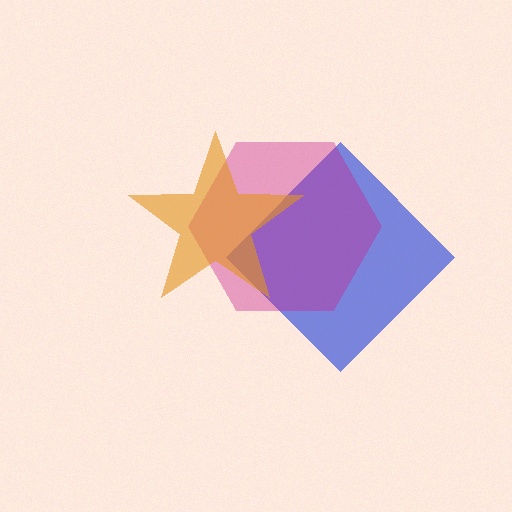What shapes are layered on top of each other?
The layered shapes are: a blue diamond, a magenta hexagon, an orange star.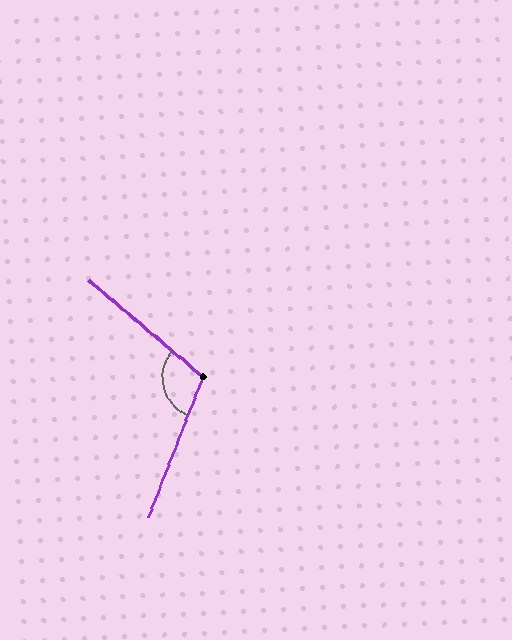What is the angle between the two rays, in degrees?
Approximately 109 degrees.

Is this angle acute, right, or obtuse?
It is obtuse.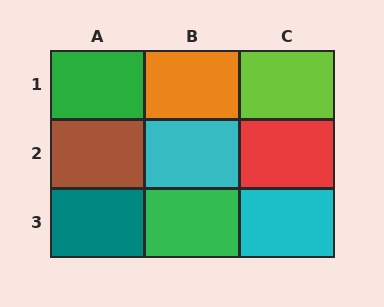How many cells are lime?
1 cell is lime.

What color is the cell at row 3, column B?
Green.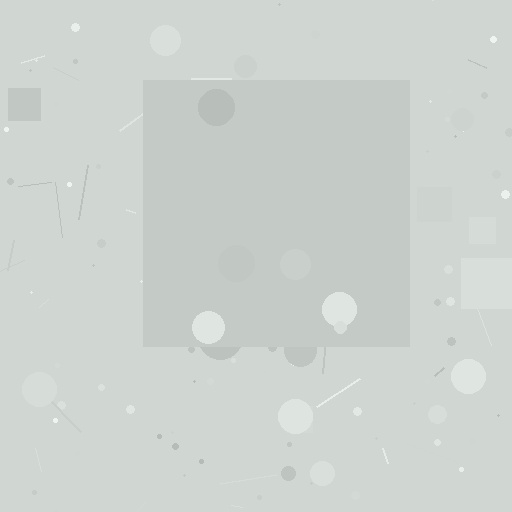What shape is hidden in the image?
A square is hidden in the image.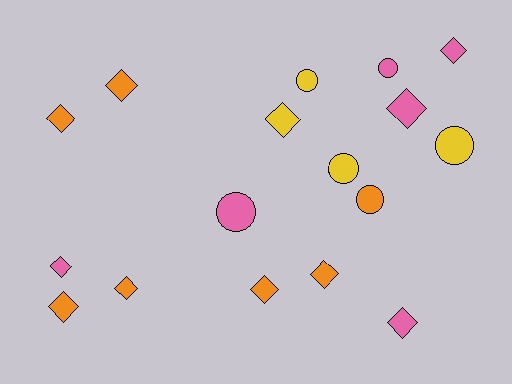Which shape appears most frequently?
Diamond, with 11 objects.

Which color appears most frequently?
Orange, with 7 objects.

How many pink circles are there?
There are 2 pink circles.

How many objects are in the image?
There are 17 objects.